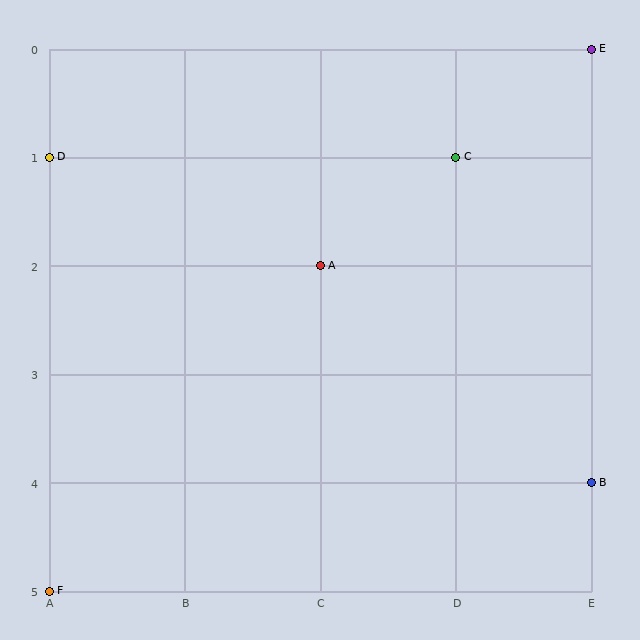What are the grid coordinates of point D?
Point D is at grid coordinates (A, 1).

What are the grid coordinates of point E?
Point E is at grid coordinates (E, 0).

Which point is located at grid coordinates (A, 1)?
Point D is at (A, 1).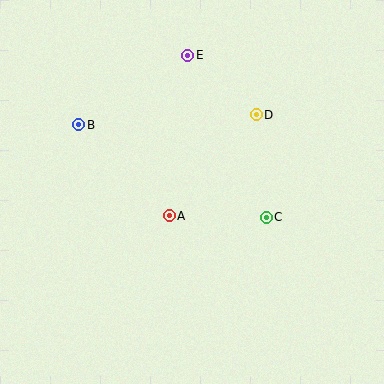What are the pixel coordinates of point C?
Point C is at (266, 217).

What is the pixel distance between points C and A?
The distance between C and A is 97 pixels.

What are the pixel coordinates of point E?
Point E is at (188, 55).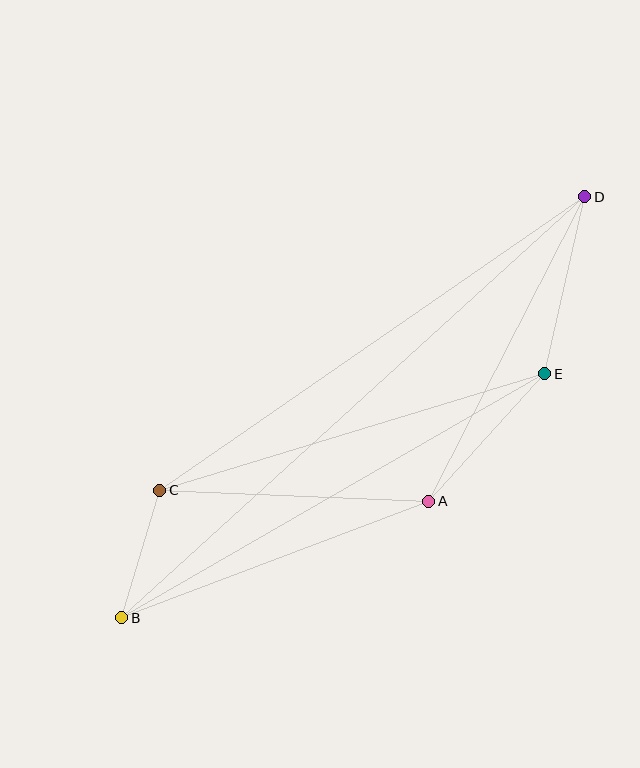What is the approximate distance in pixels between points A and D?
The distance between A and D is approximately 342 pixels.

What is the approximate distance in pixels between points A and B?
The distance between A and B is approximately 328 pixels.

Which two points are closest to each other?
Points B and C are closest to each other.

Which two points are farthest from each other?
Points B and D are farthest from each other.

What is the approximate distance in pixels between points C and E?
The distance between C and E is approximately 402 pixels.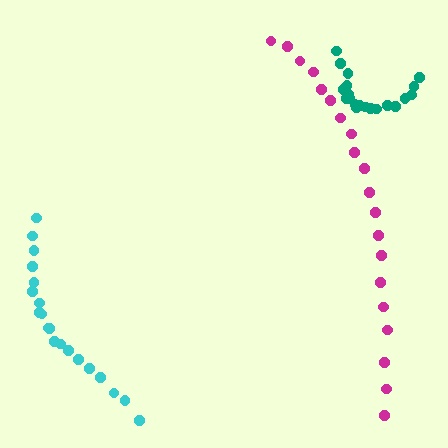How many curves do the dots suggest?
There are 3 distinct paths.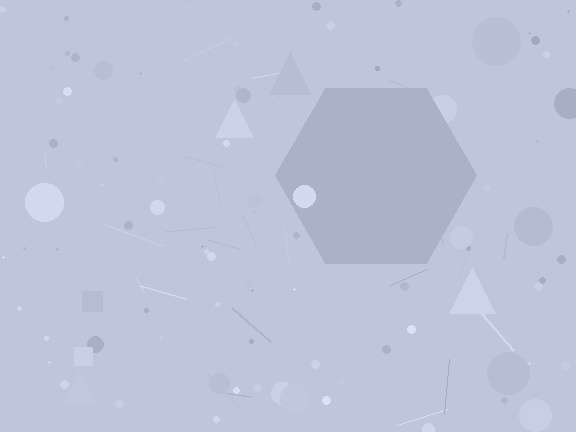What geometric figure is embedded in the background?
A hexagon is embedded in the background.